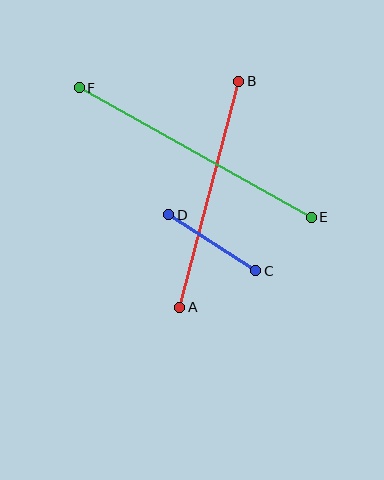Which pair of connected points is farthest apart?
Points E and F are farthest apart.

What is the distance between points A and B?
The distance is approximately 233 pixels.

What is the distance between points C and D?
The distance is approximately 103 pixels.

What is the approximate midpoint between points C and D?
The midpoint is at approximately (212, 243) pixels.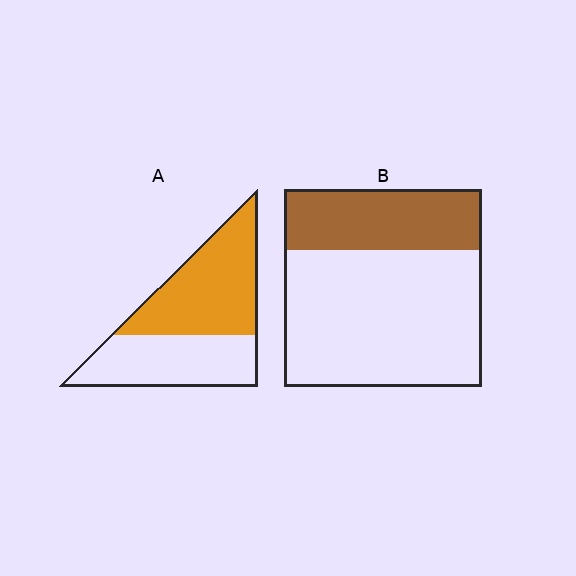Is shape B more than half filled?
No.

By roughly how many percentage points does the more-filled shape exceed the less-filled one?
By roughly 25 percentage points (A over B).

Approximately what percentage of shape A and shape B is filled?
A is approximately 55% and B is approximately 30%.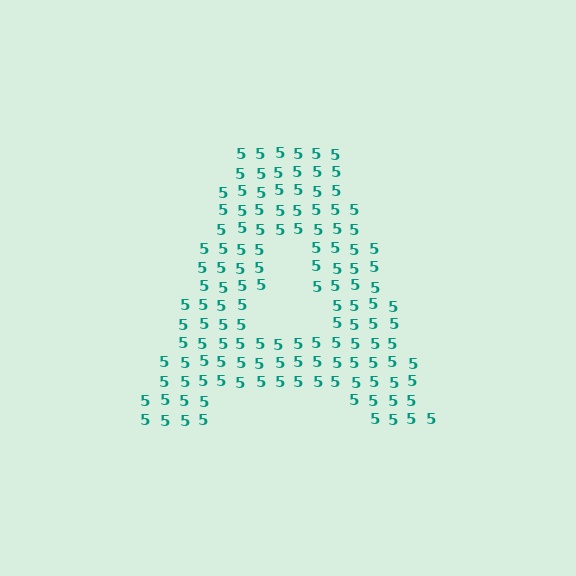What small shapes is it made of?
It is made of small digit 5's.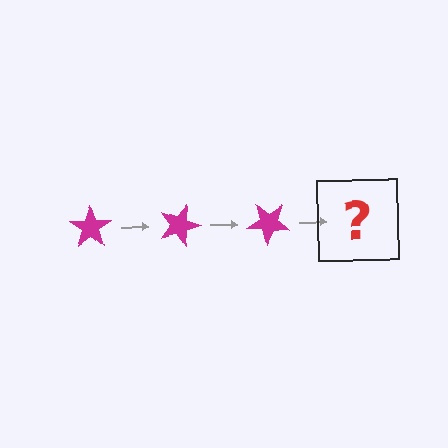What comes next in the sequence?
The next element should be a magenta star rotated 60 degrees.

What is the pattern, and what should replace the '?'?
The pattern is that the star rotates 20 degrees each step. The '?' should be a magenta star rotated 60 degrees.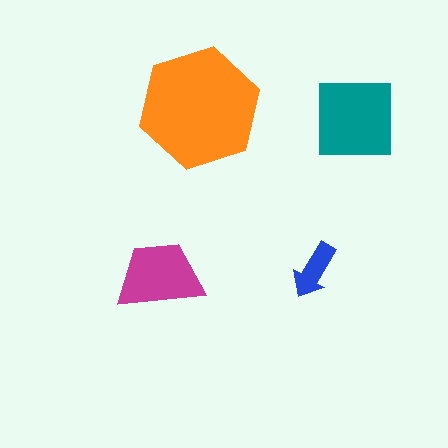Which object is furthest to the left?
The magenta trapezoid is leftmost.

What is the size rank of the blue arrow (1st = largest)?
4th.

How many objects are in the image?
There are 4 objects in the image.